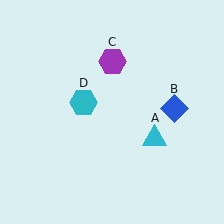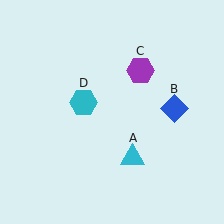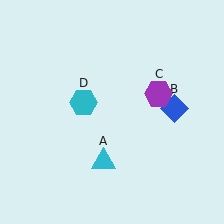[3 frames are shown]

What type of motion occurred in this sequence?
The cyan triangle (object A), purple hexagon (object C) rotated clockwise around the center of the scene.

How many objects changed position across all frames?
2 objects changed position: cyan triangle (object A), purple hexagon (object C).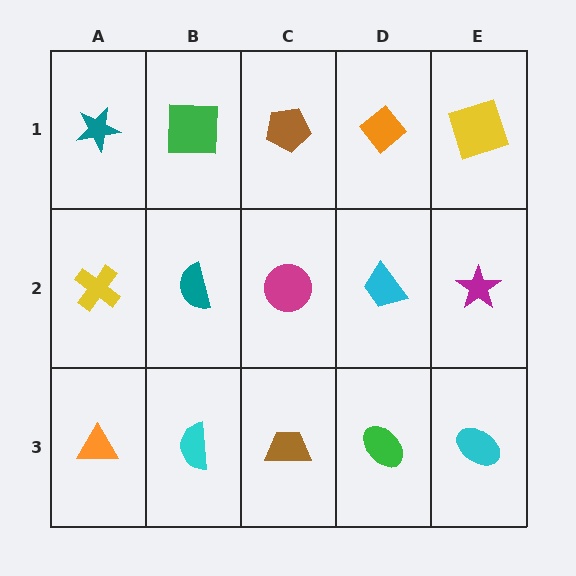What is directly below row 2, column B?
A cyan semicircle.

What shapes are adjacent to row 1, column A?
A yellow cross (row 2, column A), a green square (row 1, column B).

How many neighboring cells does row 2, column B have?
4.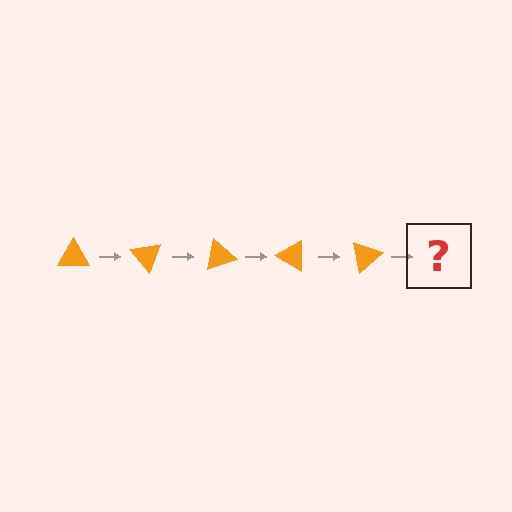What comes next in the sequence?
The next element should be an orange triangle rotated 250 degrees.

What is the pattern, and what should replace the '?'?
The pattern is that the triangle rotates 50 degrees each step. The '?' should be an orange triangle rotated 250 degrees.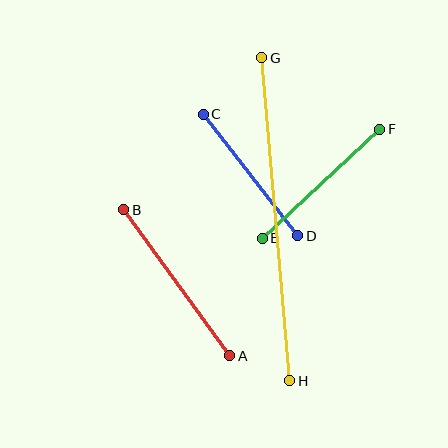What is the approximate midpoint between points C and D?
The midpoint is at approximately (251, 175) pixels.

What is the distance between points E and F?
The distance is approximately 160 pixels.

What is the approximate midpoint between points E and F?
The midpoint is at approximately (321, 184) pixels.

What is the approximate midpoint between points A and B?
The midpoint is at approximately (177, 283) pixels.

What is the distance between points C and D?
The distance is approximately 154 pixels.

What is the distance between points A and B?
The distance is approximately 181 pixels.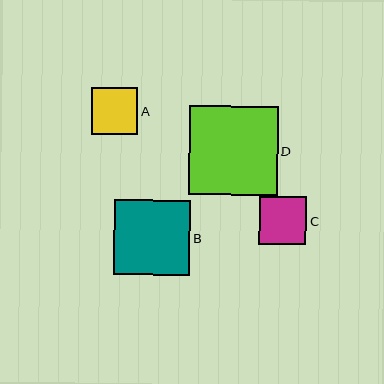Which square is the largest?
Square D is the largest with a size of approximately 89 pixels.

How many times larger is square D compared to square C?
Square D is approximately 1.9 times the size of square C.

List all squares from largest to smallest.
From largest to smallest: D, B, C, A.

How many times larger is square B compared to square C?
Square B is approximately 1.6 times the size of square C.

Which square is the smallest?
Square A is the smallest with a size of approximately 47 pixels.